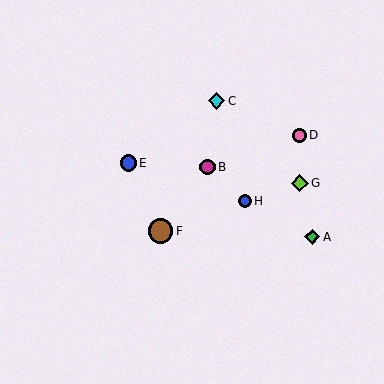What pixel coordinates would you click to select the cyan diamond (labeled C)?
Click at (217, 101) to select the cyan diamond C.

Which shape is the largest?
The brown circle (labeled F) is the largest.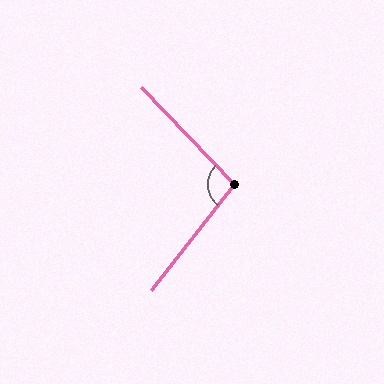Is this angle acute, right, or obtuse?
It is obtuse.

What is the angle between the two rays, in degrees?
Approximately 98 degrees.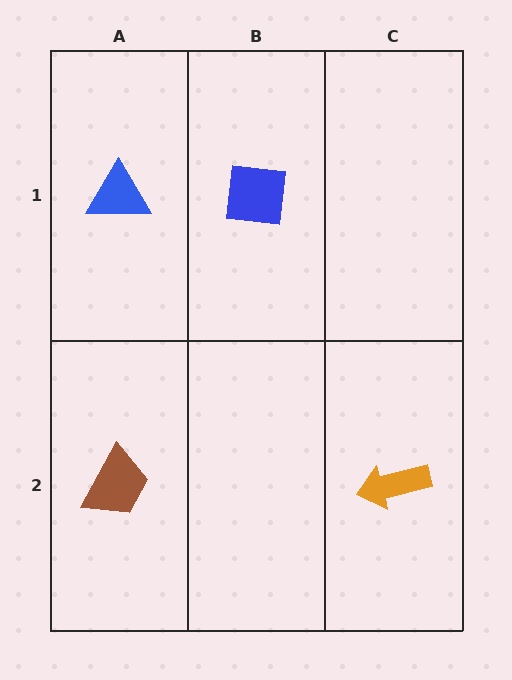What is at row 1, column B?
A blue square.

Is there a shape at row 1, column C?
No, that cell is empty.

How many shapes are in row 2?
2 shapes.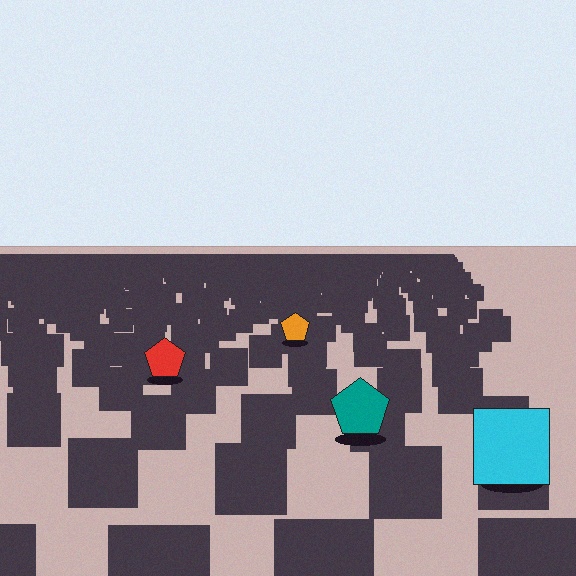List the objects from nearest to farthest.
From nearest to farthest: the cyan square, the teal pentagon, the red pentagon, the orange pentagon.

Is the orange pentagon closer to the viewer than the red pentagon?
No. The red pentagon is closer — you can tell from the texture gradient: the ground texture is coarser near it.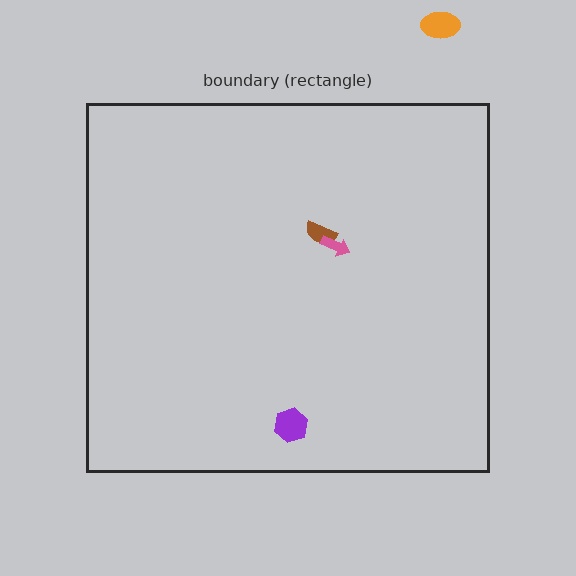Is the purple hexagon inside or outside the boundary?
Inside.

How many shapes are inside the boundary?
3 inside, 1 outside.